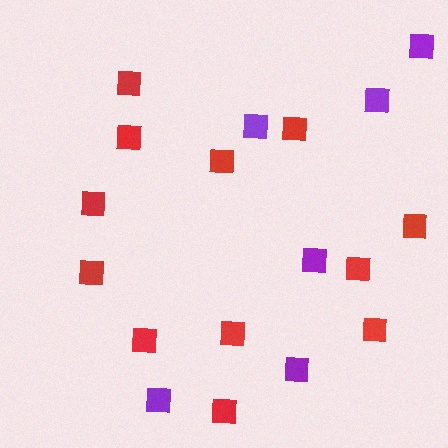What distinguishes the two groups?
There are 2 groups: one group of red squares (12) and one group of purple squares (6).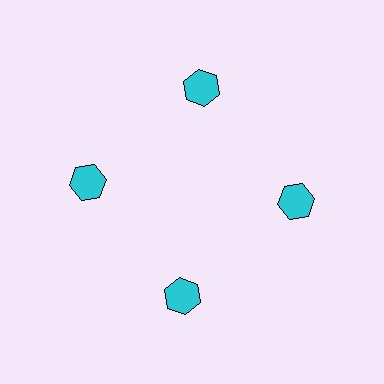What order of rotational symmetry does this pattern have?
This pattern has 4-fold rotational symmetry.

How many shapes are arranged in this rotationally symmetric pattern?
There are 4 shapes, arranged in 4 groups of 1.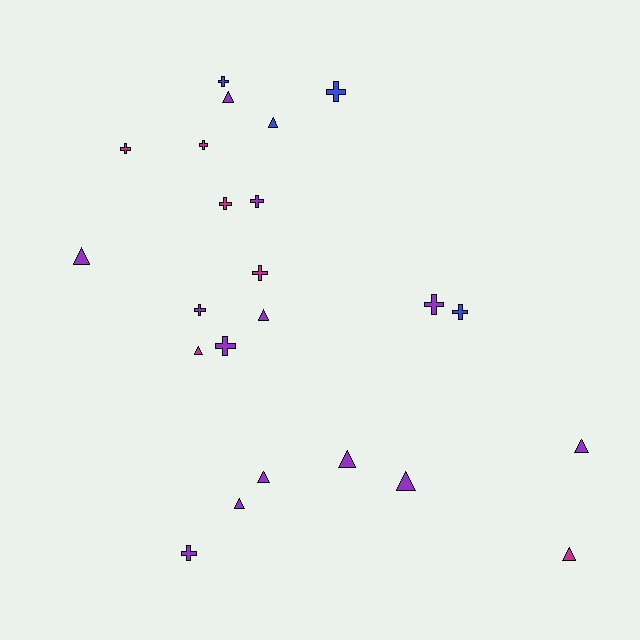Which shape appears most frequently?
Cross, with 12 objects.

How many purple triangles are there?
There are 8 purple triangles.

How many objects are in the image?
There are 23 objects.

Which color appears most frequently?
Purple, with 13 objects.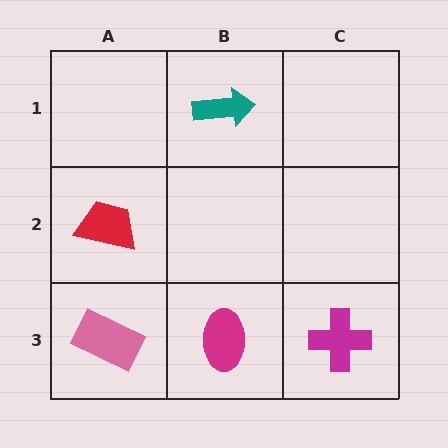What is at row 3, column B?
A magenta ellipse.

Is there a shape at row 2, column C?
No, that cell is empty.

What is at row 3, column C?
A magenta cross.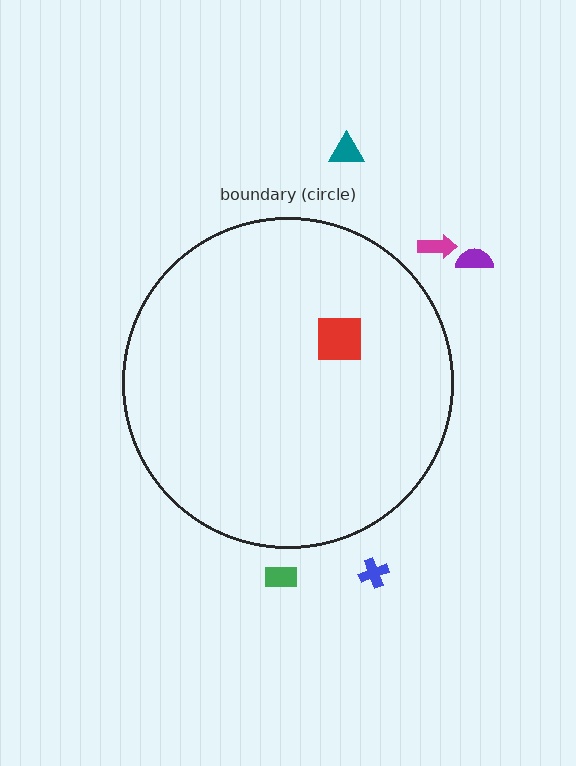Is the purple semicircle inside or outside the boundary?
Outside.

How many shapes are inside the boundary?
1 inside, 5 outside.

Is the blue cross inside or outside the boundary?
Outside.